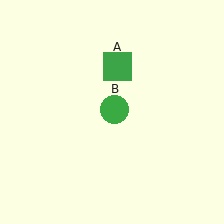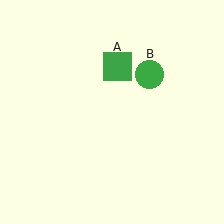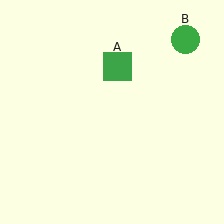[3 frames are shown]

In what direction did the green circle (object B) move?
The green circle (object B) moved up and to the right.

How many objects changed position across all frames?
1 object changed position: green circle (object B).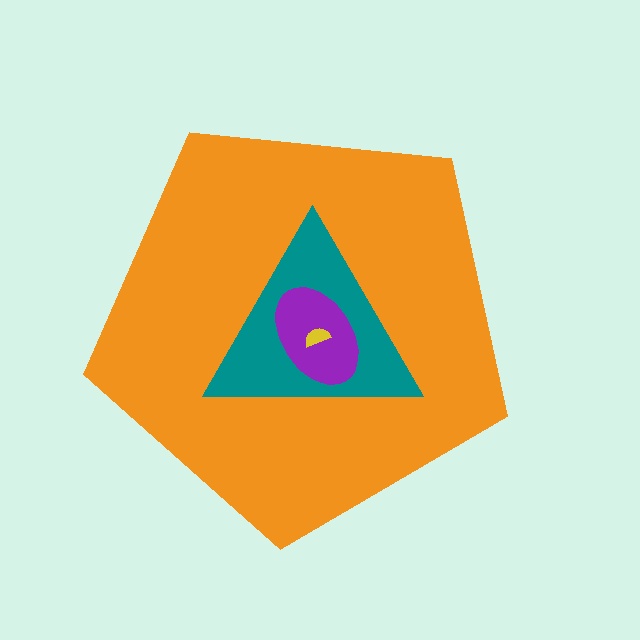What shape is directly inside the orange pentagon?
The teal triangle.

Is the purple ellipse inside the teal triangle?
Yes.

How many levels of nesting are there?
4.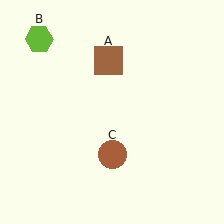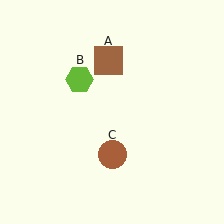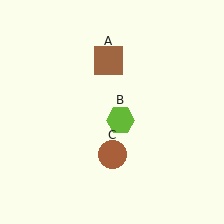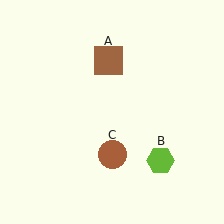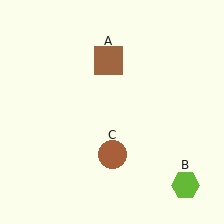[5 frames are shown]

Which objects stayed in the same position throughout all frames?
Brown square (object A) and brown circle (object C) remained stationary.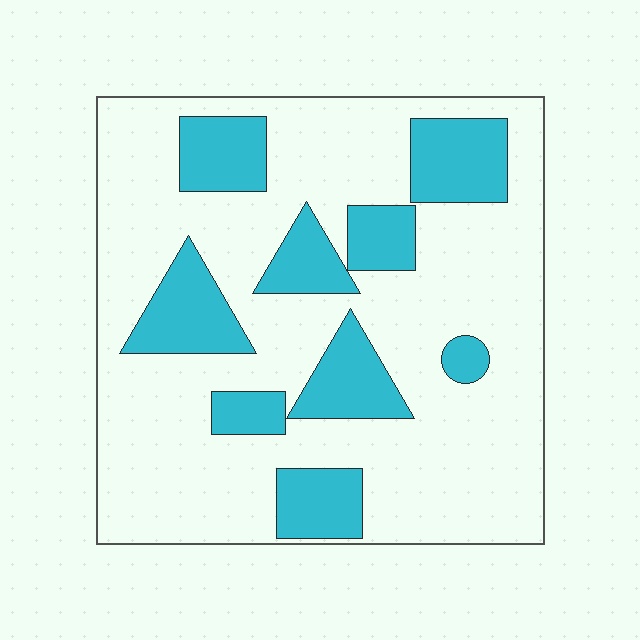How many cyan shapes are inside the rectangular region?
9.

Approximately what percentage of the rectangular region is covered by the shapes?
Approximately 25%.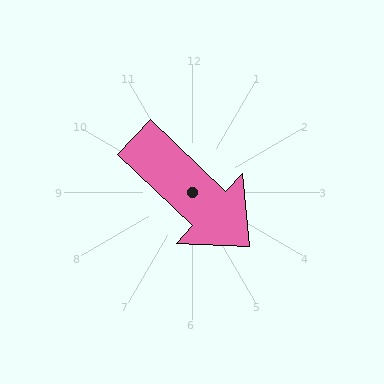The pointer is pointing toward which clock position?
Roughly 4 o'clock.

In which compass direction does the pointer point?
Southeast.